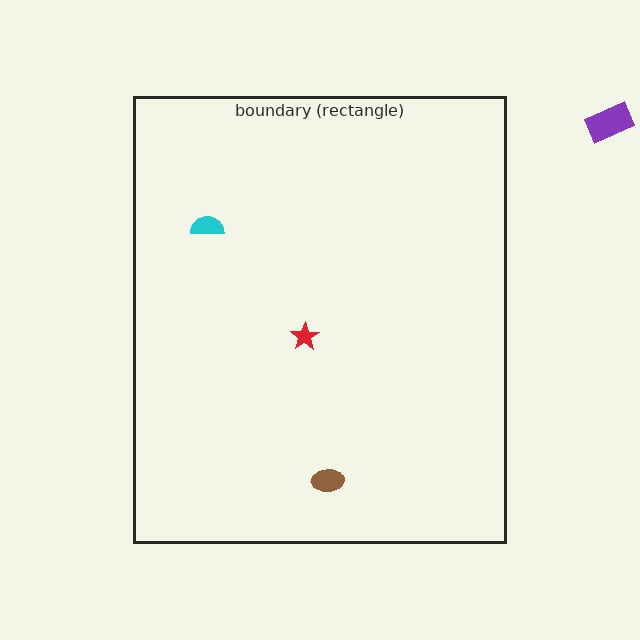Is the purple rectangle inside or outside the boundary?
Outside.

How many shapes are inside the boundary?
3 inside, 1 outside.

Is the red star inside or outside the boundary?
Inside.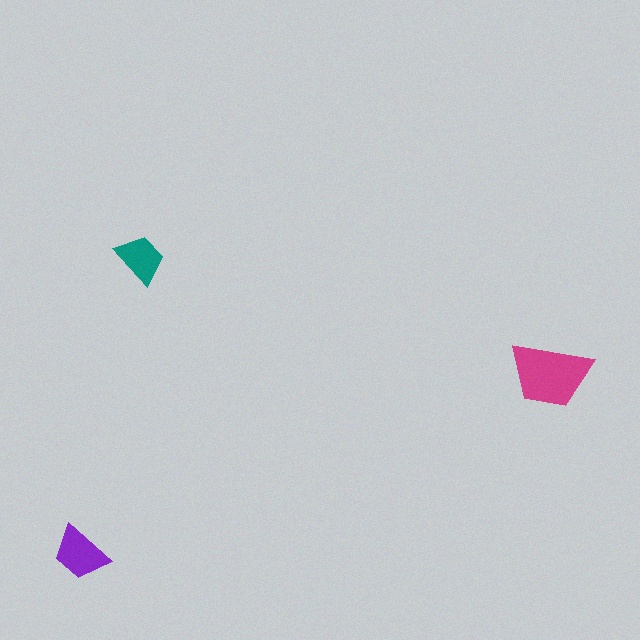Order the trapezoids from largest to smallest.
the magenta one, the purple one, the teal one.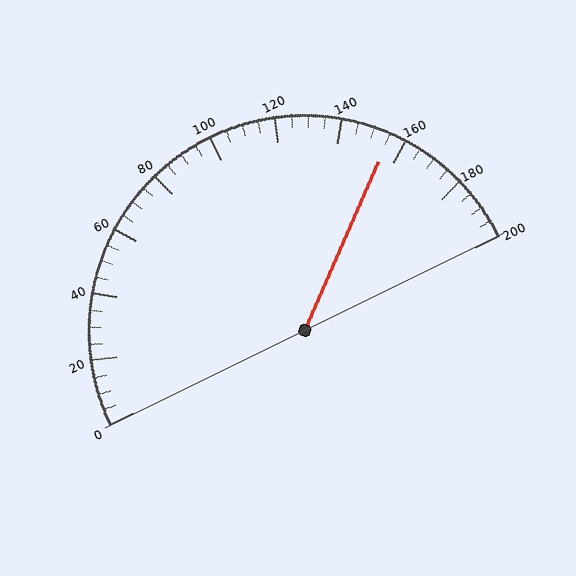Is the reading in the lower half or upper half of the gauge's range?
The reading is in the upper half of the range (0 to 200).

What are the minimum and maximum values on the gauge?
The gauge ranges from 0 to 200.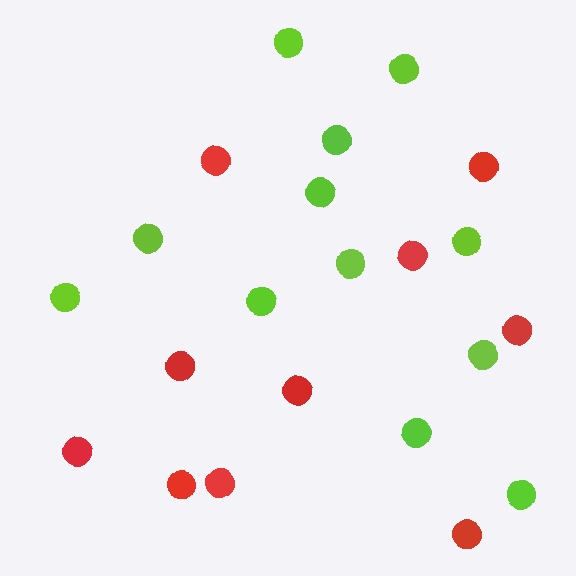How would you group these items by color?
There are 2 groups: one group of red circles (10) and one group of lime circles (12).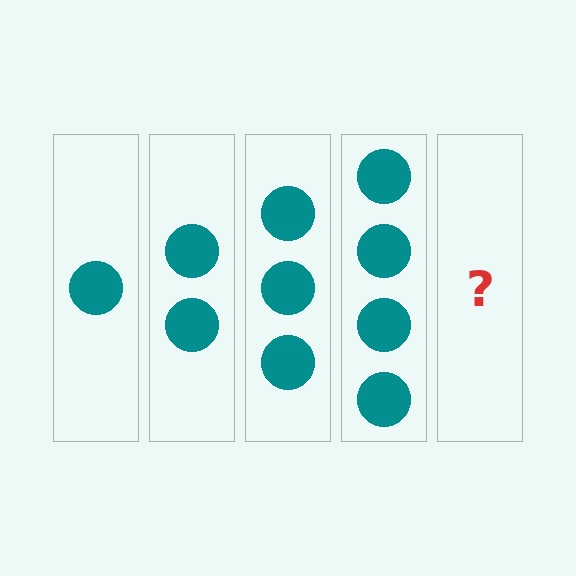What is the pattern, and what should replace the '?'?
The pattern is that each step adds one more circle. The '?' should be 5 circles.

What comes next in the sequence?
The next element should be 5 circles.